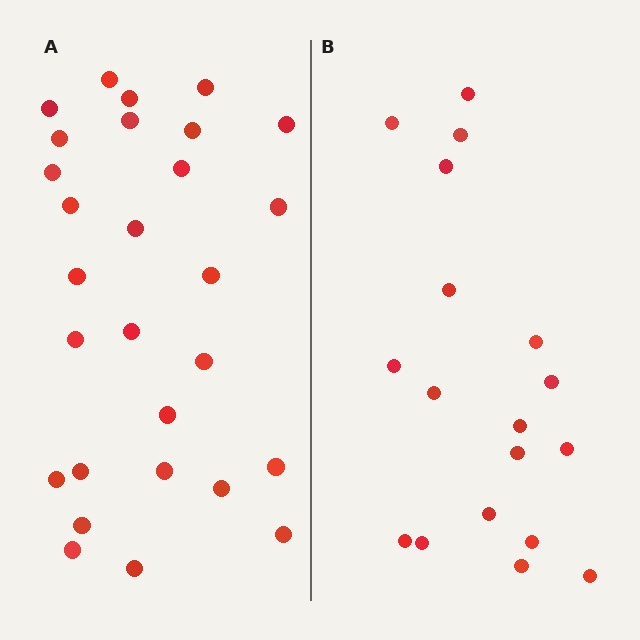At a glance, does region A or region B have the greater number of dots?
Region A (the left region) has more dots.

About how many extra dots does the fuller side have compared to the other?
Region A has roughly 10 or so more dots than region B.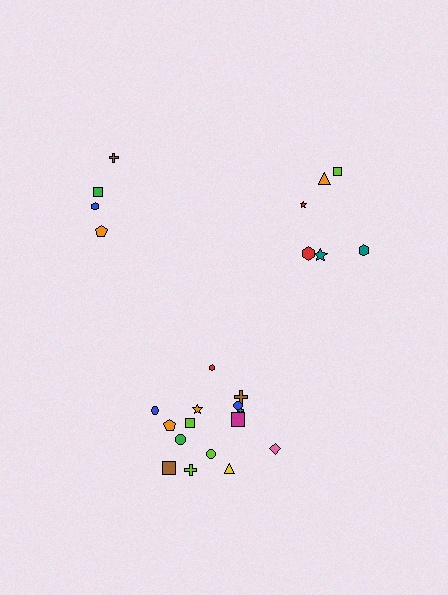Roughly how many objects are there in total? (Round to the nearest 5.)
Roughly 25 objects in total.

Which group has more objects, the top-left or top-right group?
The top-right group.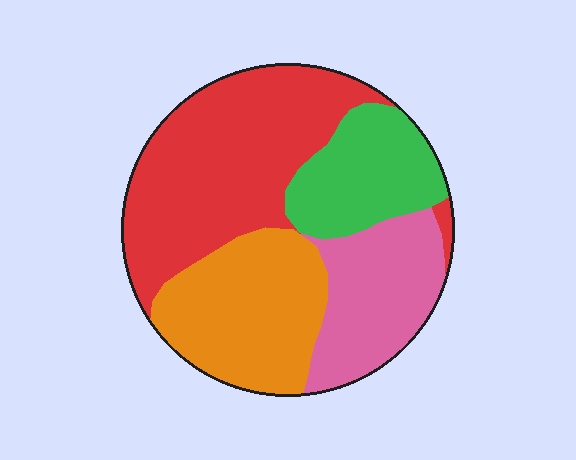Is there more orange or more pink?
Orange.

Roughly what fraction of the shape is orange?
Orange takes up about one quarter (1/4) of the shape.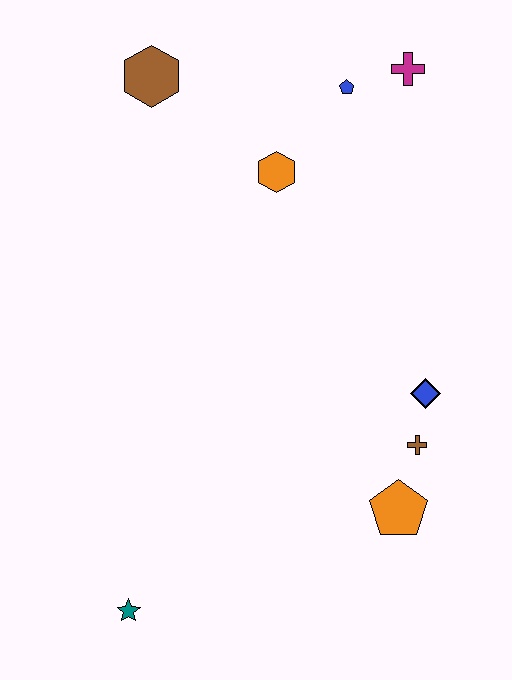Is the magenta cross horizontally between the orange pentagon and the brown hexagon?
No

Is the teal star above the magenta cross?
No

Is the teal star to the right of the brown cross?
No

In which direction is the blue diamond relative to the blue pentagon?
The blue diamond is below the blue pentagon.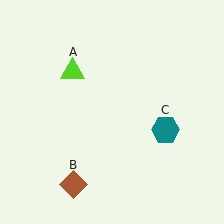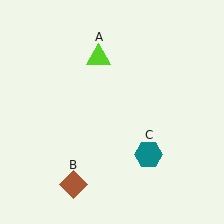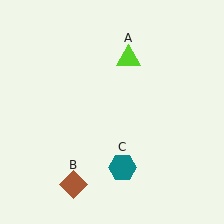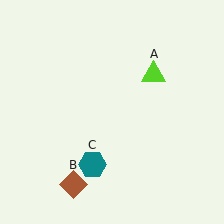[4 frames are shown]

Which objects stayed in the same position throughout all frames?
Brown diamond (object B) remained stationary.